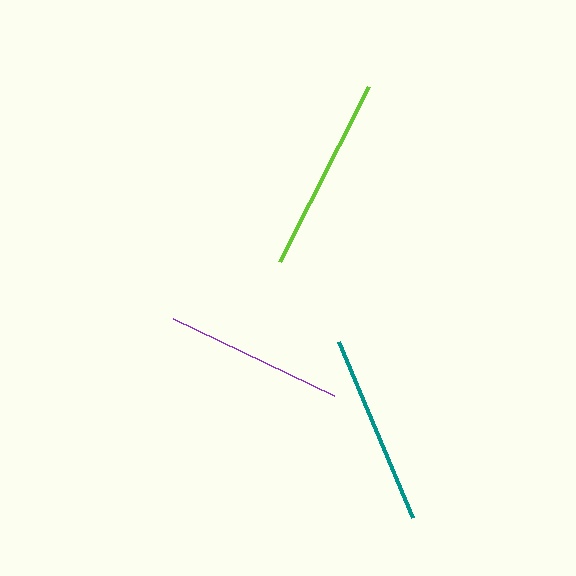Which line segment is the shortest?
The purple line is the shortest at approximately 179 pixels.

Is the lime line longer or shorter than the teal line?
The lime line is longer than the teal line.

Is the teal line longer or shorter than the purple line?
The teal line is longer than the purple line.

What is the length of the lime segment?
The lime segment is approximately 197 pixels long.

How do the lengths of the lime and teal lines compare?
The lime and teal lines are approximately the same length.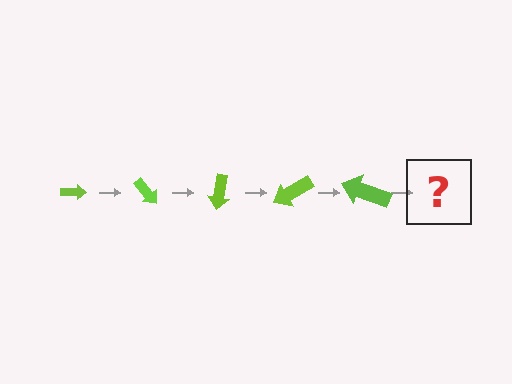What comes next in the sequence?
The next element should be an arrow, larger than the previous one and rotated 250 degrees from the start.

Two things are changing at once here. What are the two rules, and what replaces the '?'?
The two rules are that the arrow grows larger each step and it rotates 50 degrees each step. The '?' should be an arrow, larger than the previous one and rotated 250 degrees from the start.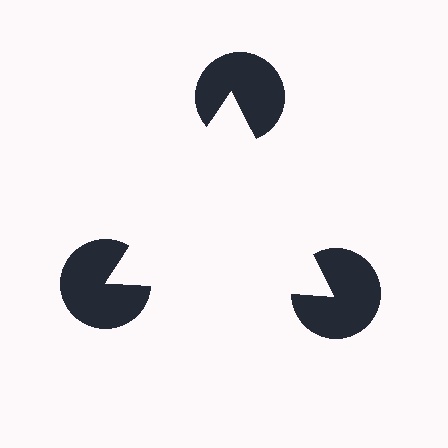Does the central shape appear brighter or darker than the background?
It typically appears slightly brighter than the background, even though no actual brightness change is drawn.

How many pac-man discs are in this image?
There are 3 — one at each vertex of the illusory triangle.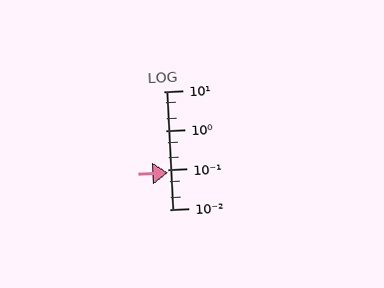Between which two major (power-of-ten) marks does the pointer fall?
The pointer is between 0.01 and 0.1.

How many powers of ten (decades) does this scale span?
The scale spans 3 decades, from 0.01 to 10.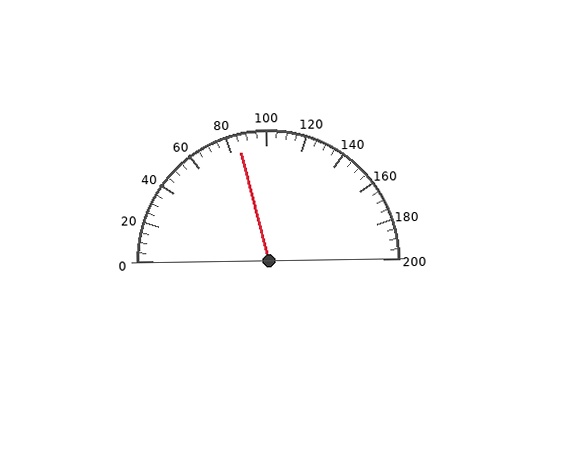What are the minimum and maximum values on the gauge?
The gauge ranges from 0 to 200.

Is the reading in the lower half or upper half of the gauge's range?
The reading is in the lower half of the range (0 to 200).